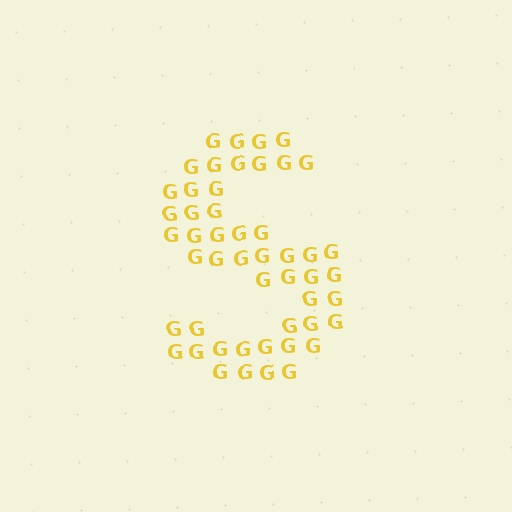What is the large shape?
The large shape is the letter S.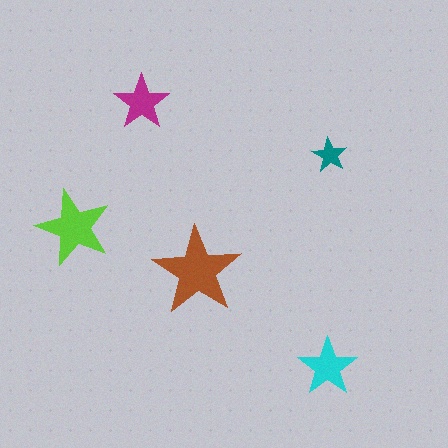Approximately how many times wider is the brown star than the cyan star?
About 1.5 times wider.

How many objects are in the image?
There are 5 objects in the image.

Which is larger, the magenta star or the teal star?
The magenta one.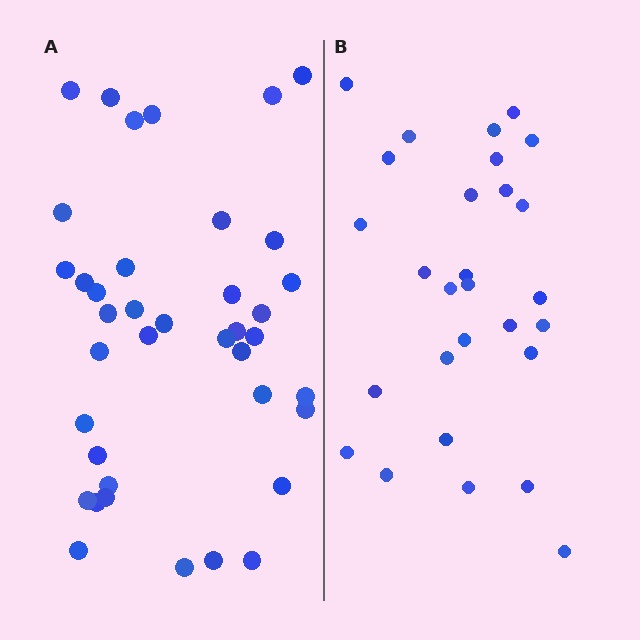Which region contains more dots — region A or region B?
Region A (the left region) has more dots.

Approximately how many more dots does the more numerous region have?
Region A has roughly 12 or so more dots than region B.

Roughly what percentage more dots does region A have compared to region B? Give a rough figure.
About 40% more.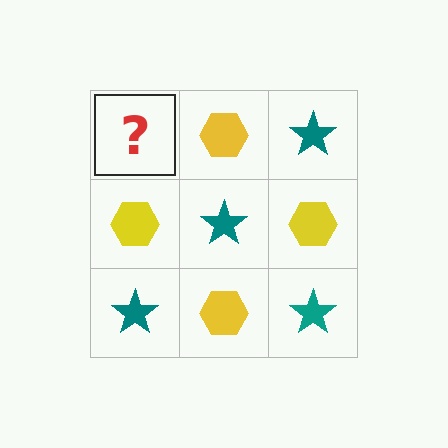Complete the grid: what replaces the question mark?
The question mark should be replaced with a teal star.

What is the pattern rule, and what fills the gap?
The rule is that it alternates teal star and yellow hexagon in a checkerboard pattern. The gap should be filled with a teal star.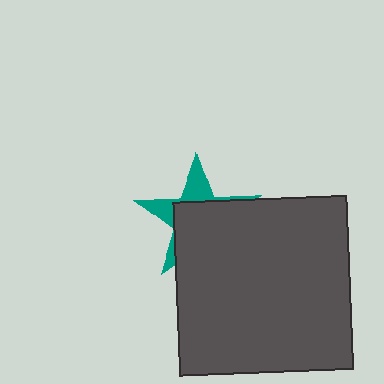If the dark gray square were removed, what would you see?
You would see the complete teal star.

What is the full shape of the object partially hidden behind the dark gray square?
The partially hidden object is a teal star.